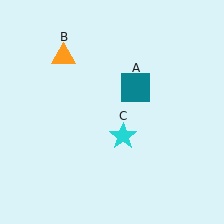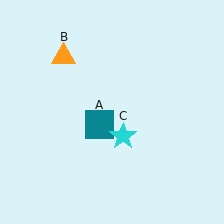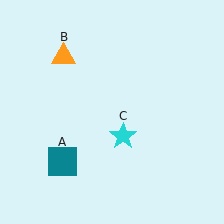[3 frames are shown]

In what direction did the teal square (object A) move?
The teal square (object A) moved down and to the left.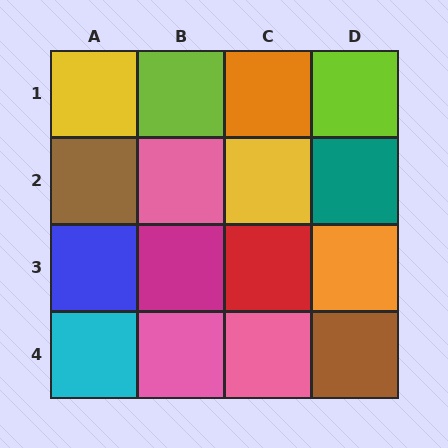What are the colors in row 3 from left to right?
Blue, magenta, red, orange.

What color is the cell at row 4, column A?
Cyan.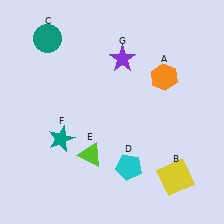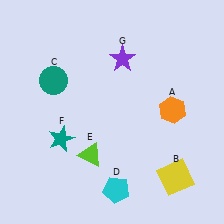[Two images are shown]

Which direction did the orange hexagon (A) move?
The orange hexagon (A) moved down.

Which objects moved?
The objects that moved are: the orange hexagon (A), the teal circle (C), the cyan pentagon (D).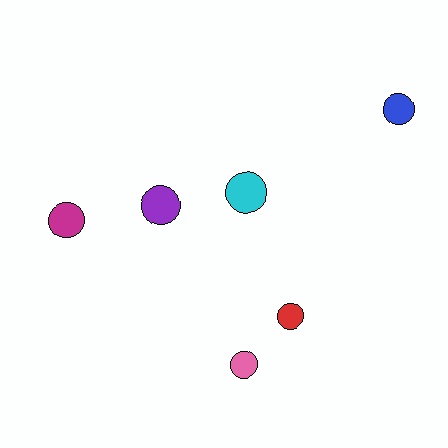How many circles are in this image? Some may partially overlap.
There are 6 circles.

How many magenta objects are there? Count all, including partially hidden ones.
There is 1 magenta object.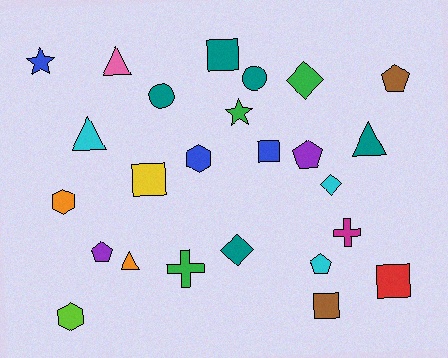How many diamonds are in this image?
There are 3 diamonds.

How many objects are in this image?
There are 25 objects.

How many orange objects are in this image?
There are 2 orange objects.